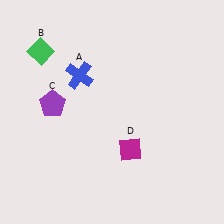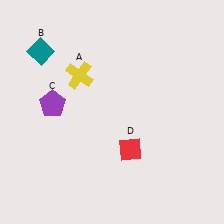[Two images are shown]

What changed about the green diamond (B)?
In Image 1, B is green. In Image 2, it changed to teal.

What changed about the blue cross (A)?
In Image 1, A is blue. In Image 2, it changed to yellow.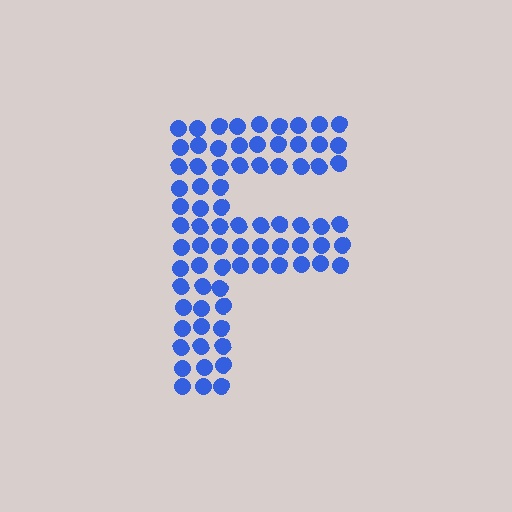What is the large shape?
The large shape is the letter F.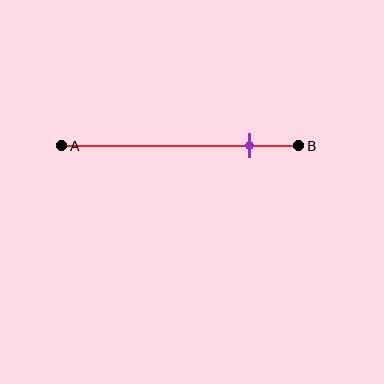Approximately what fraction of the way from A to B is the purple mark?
The purple mark is approximately 80% of the way from A to B.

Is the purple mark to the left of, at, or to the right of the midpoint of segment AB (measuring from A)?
The purple mark is to the right of the midpoint of segment AB.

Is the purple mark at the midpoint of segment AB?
No, the mark is at about 80% from A, not at the 50% midpoint.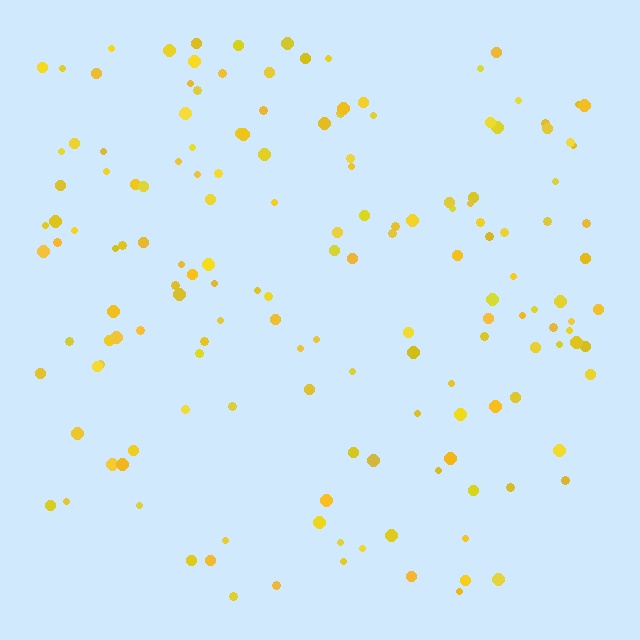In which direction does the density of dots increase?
From bottom to top, with the top side densest.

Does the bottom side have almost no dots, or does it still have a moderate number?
Still a moderate number, just noticeably fewer than the top.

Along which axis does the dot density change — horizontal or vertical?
Vertical.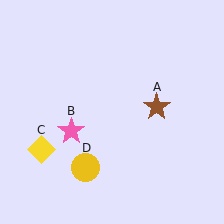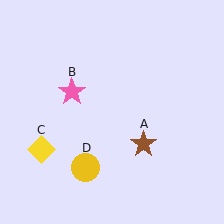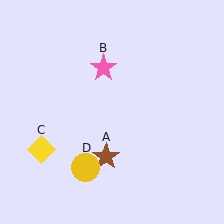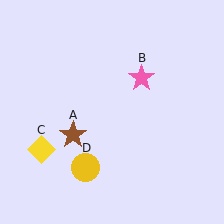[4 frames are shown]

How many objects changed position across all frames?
2 objects changed position: brown star (object A), pink star (object B).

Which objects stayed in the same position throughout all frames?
Yellow diamond (object C) and yellow circle (object D) remained stationary.